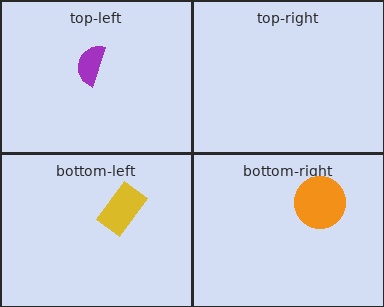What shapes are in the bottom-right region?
The orange circle.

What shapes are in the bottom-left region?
The yellow rectangle.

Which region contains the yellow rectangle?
The bottom-left region.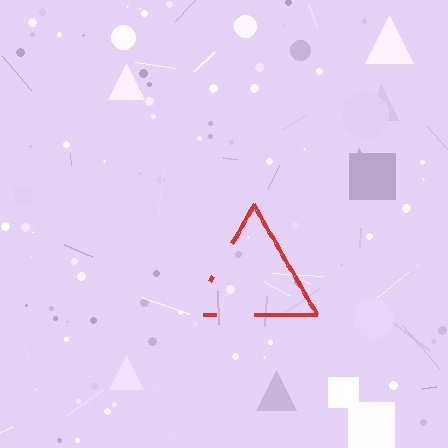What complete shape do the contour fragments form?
The contour fragments form a triangle.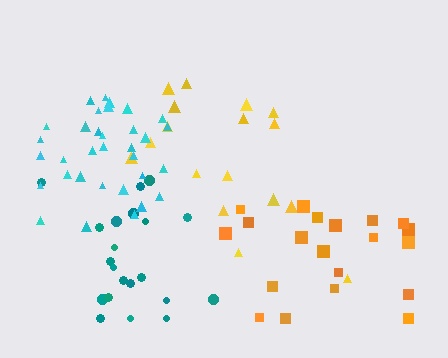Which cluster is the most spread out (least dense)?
Yellow.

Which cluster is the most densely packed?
Cyan.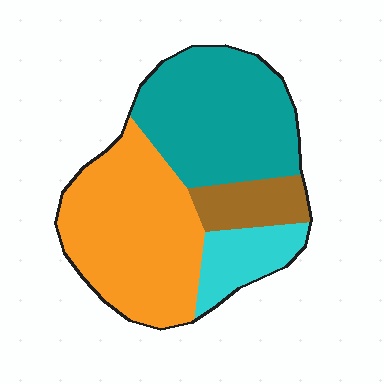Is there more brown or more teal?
Teal.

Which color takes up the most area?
Orange, at roughly 40%.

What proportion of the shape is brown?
Brown takes up about one tenth (1/10) of the shape.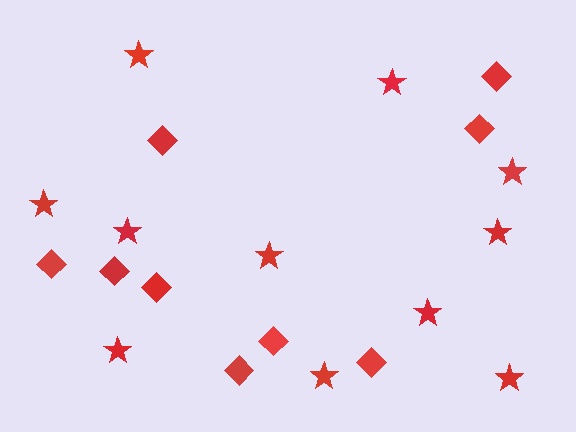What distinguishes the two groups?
There are 2 groups: one group of stars (11) and one group of diamonds (9).